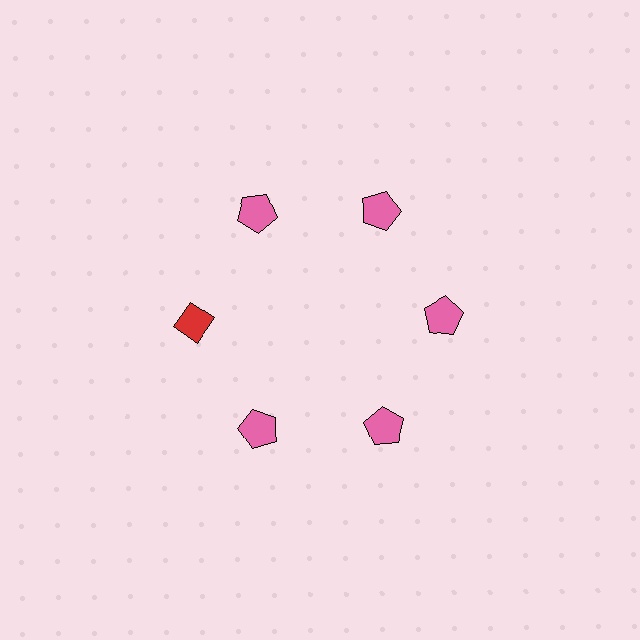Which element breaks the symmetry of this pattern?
The red diamond at roughly the 9 o'clock position breaks the symmetry. All other shapes are pink pentagons.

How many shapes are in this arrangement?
There are 6 shapes arranged in a ring pattern.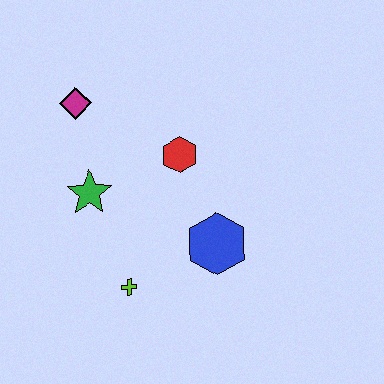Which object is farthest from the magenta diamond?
The blue hexagon is farthest from the magenta diamond.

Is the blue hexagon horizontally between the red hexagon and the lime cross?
No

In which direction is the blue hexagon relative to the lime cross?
The blue hexagon is to the right of the lime cross.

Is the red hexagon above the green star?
Yes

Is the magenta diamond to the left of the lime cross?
Yes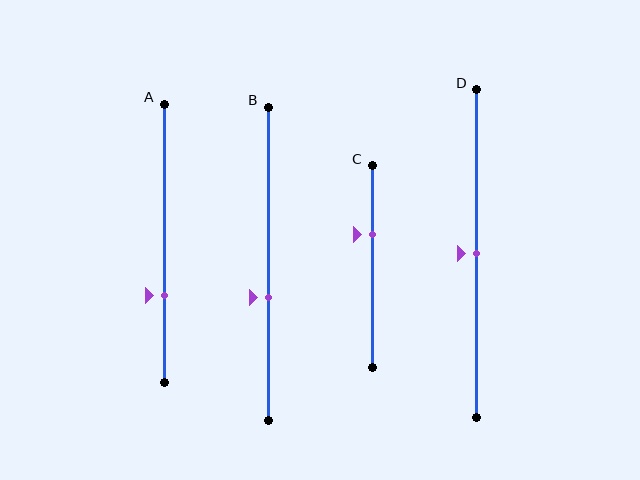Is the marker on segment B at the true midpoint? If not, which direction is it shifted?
No, the marker on segment B is shifted downward by about 11% of the segment length.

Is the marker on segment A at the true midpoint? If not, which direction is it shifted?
No, the marker on segment A is shifted downward by about 19% of the segment length.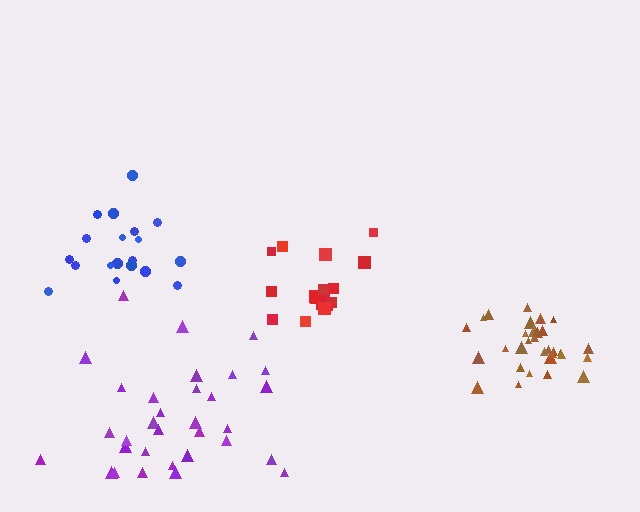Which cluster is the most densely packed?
Brown.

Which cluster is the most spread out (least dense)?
Purple.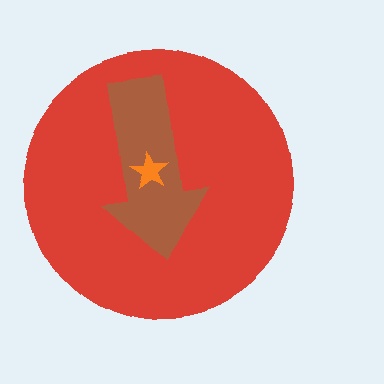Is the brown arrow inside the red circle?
Yes.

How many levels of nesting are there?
3.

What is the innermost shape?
The orange star.